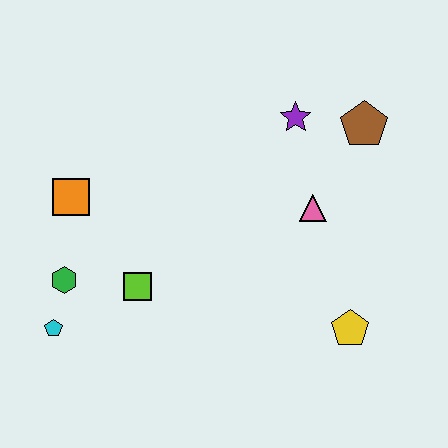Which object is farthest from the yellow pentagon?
The orange square is farthest from the yellow pentagon.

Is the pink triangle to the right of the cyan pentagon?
Yes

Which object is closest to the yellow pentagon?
The pink triangle is closest to the yellow pentagon.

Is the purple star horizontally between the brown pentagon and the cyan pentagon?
Yes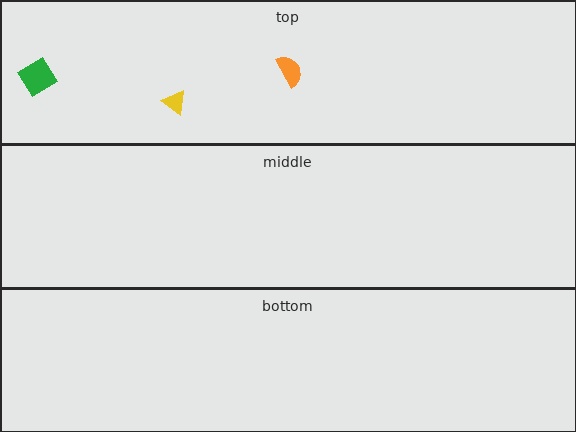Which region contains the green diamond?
The top region.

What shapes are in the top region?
The orange semicircle, the yellow triangle, the green diamond.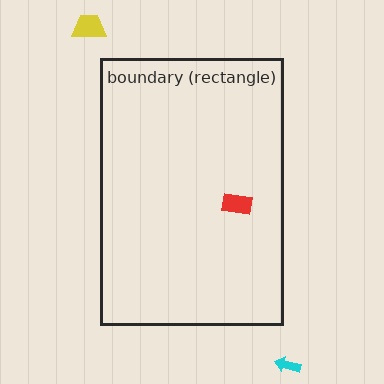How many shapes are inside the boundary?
1 inside, 2 outside.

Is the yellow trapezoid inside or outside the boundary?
Outside.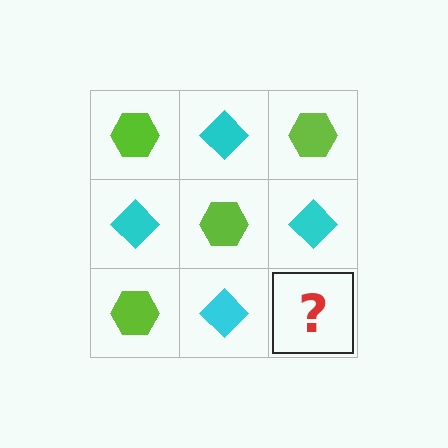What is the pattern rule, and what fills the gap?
The rule is that it alternates lime hexagon and cyan diamond in a checkerboard pattern. The gap should be filled with a lime hexagon.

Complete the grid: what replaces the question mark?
The question mark should be replaced with a lime hexagon.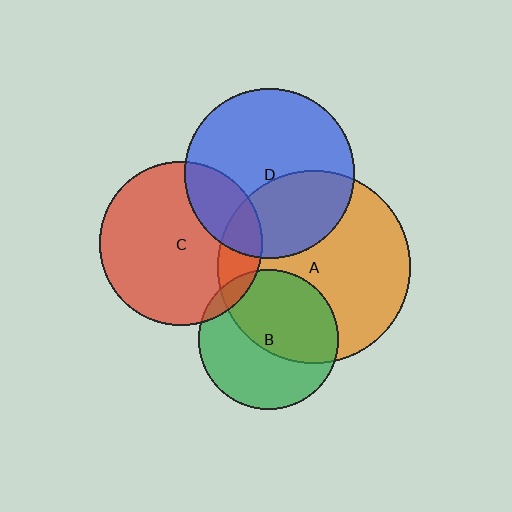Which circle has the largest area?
Circle A (orange).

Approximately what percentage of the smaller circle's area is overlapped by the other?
Approximately 5%.